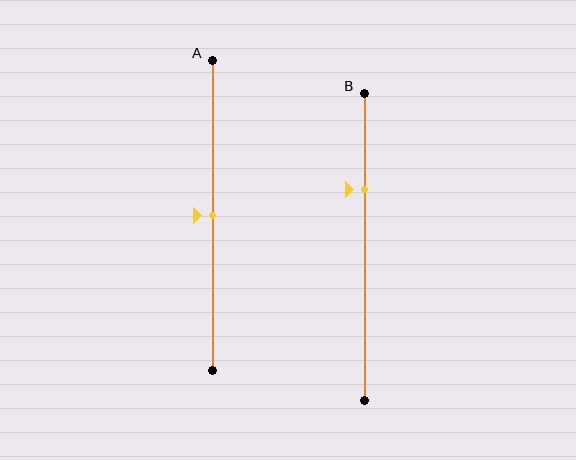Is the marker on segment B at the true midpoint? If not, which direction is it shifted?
No, the marker on segment B is shifted upward by about 19% of the segment length.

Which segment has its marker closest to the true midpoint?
Segment A has its marker closest to the true midpoint.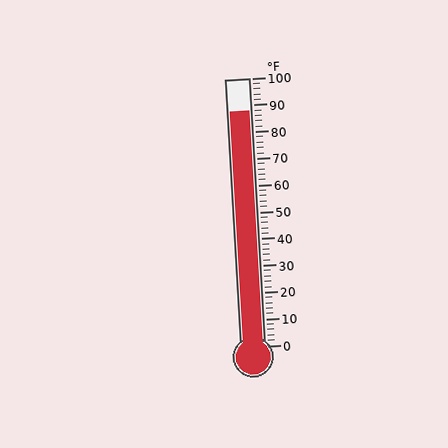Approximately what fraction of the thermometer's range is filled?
The thermometer is filled to approximately 90% of its range.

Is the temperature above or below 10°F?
The temperature is above 10°F.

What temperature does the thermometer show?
The thermometer shows approximately 88°F.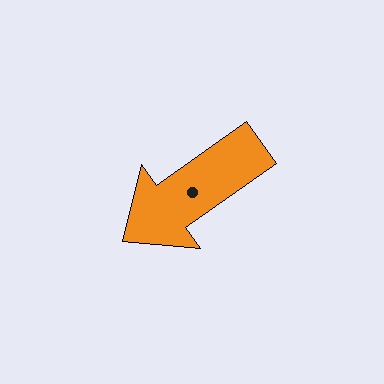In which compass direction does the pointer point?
Southwest.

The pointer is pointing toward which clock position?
Roughly 8 o'clock.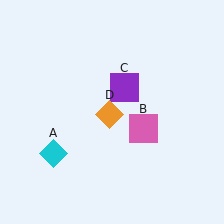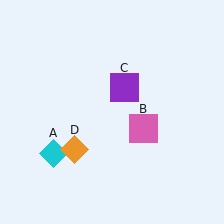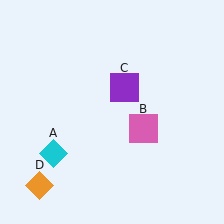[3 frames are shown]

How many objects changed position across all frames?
1 object changed position: orange diamond (object D).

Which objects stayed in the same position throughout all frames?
Cyan diamond (object A) and pink square (object B) and purple square (object C) remained stationary.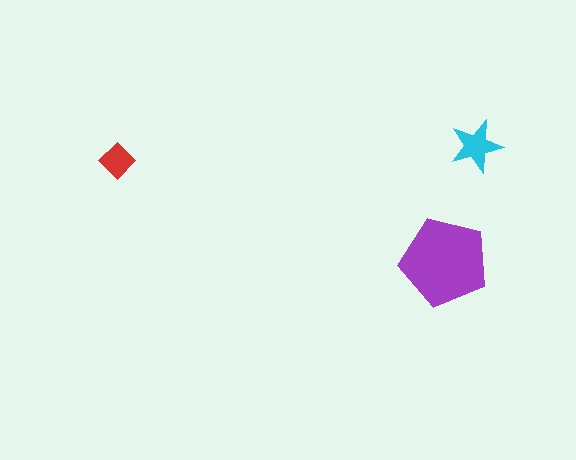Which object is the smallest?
The red diamond.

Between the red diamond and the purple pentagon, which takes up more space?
The purple pentagon.